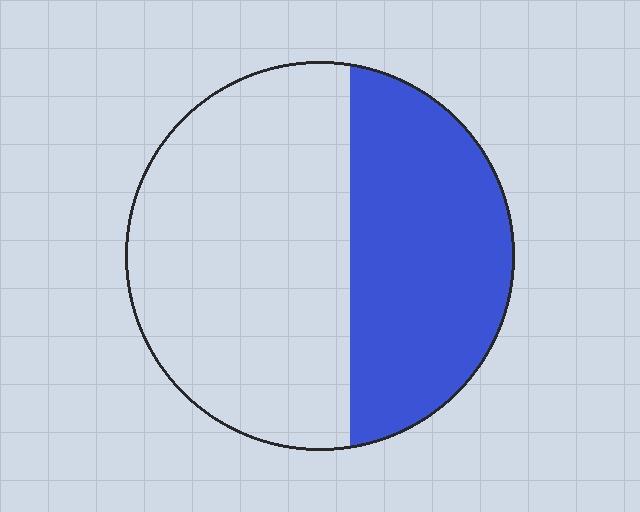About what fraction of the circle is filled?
About two fifths (2/5).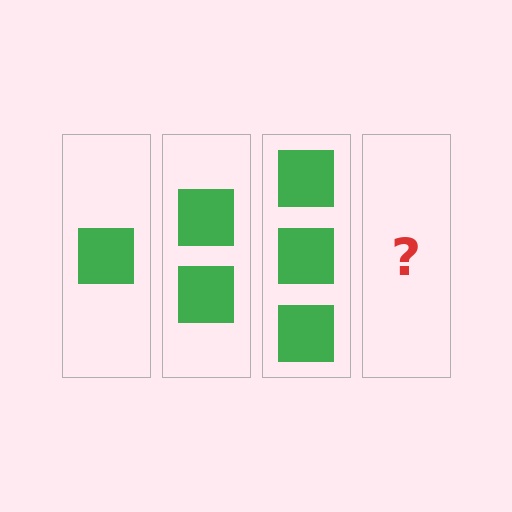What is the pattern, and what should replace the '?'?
The pattern is that each step adds one more square. The '?' should be 4 squares.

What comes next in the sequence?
The next element should be 4 squares.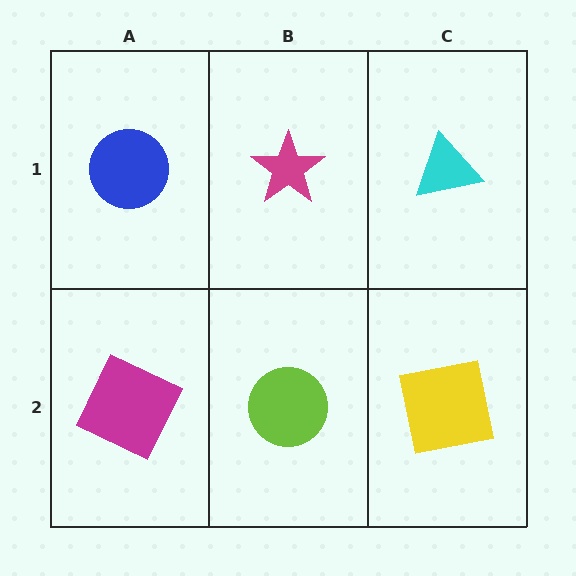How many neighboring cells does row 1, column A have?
2.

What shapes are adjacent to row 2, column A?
A blue circle (row 1, column A), a lime circle (row 2, column B).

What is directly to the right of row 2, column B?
A yellow square.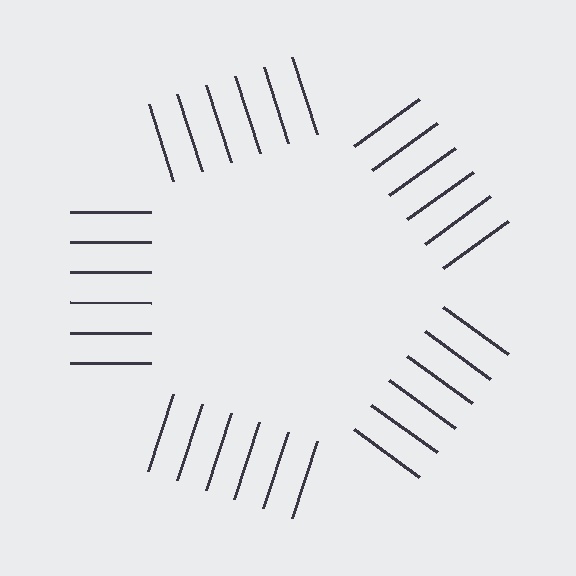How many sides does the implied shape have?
5 sides — the line-ends trace a pentagon.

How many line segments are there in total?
30 — 6 along each of the 5 edges.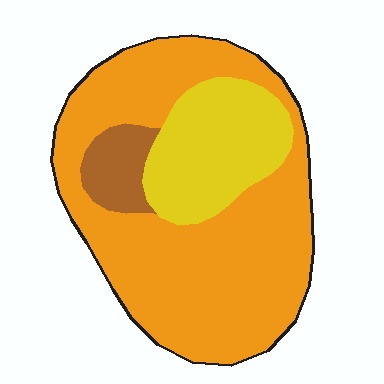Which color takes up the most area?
Orange, at roughly 70%.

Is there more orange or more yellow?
Orange.